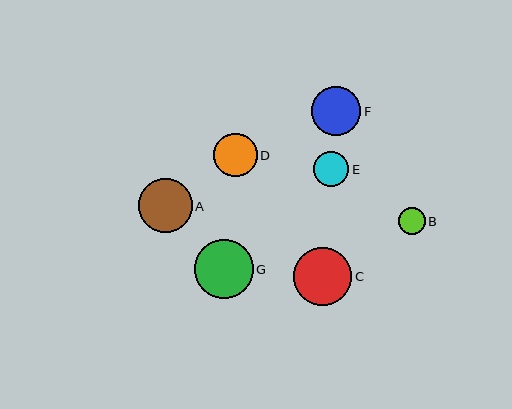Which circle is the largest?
Circle G is the largest with a size of approximately 59 pixels.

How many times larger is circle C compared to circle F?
Circle C is approximately 1.2 times the size of circle F.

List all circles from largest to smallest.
From largest to smallest: G, C, A, F, D, E, B.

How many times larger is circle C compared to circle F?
Circle C is approximately 1.2 times the size of circle F.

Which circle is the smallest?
Circle B is the smallest with a size of approximately 27 pixels.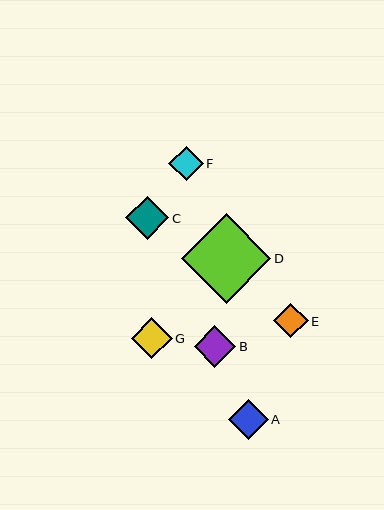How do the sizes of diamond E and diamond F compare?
Diamond E and diamond F are approximately the same size.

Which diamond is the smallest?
Diamond F is the smallest with a size of approximately 34 pixels.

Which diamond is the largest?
Diamond D is the largest with a size of approximately 89 pixels.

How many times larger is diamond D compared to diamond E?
Diamond D is approximately 2.6 times the size of diamond E.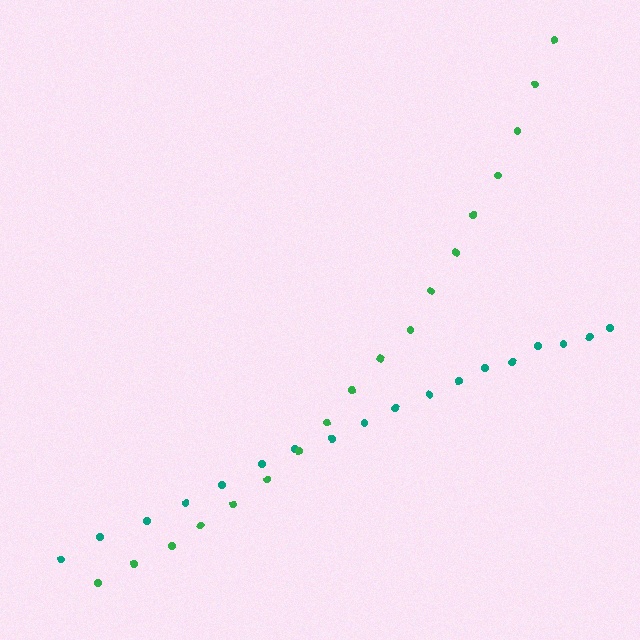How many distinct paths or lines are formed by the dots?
There are 2 distinct paths.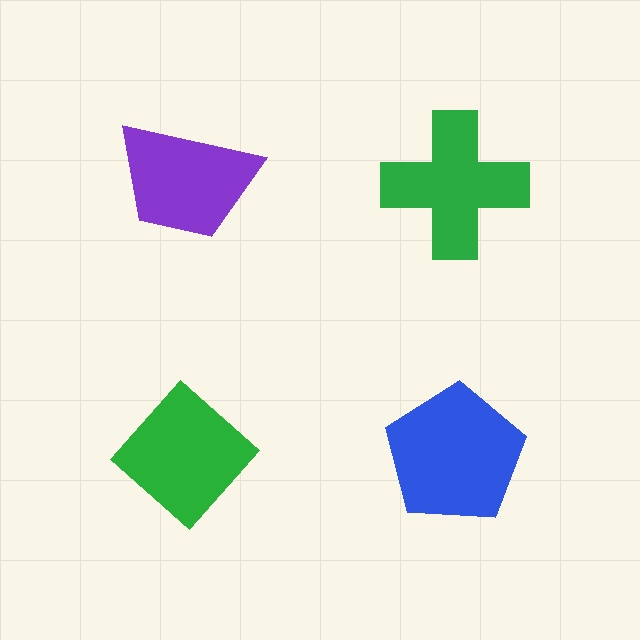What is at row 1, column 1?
A purple trapezoid.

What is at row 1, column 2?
A green cross.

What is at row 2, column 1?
A green diamond.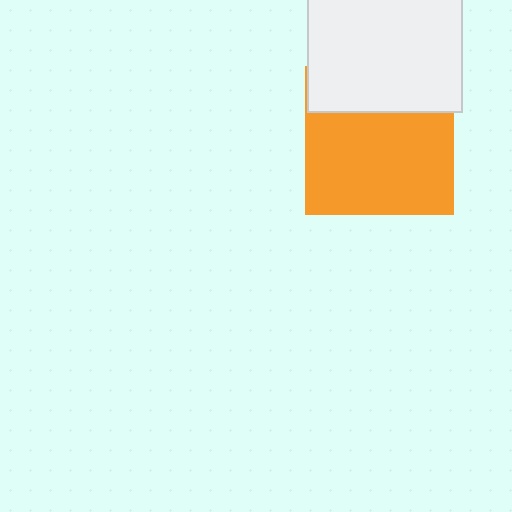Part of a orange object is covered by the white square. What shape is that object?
It is a square.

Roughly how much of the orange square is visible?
Most of it is visible (roughly 68%).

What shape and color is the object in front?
The object in front is a white square.